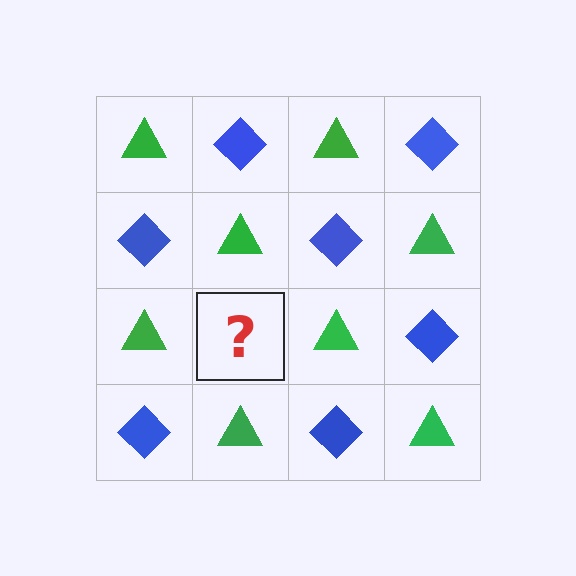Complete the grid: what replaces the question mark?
The question mark should be replaced with a blue diamond.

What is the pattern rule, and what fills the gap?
The rule is that it alternates green triangle and blue diamond in a checkerboard pattern. The gap should be filled with a blue diamond.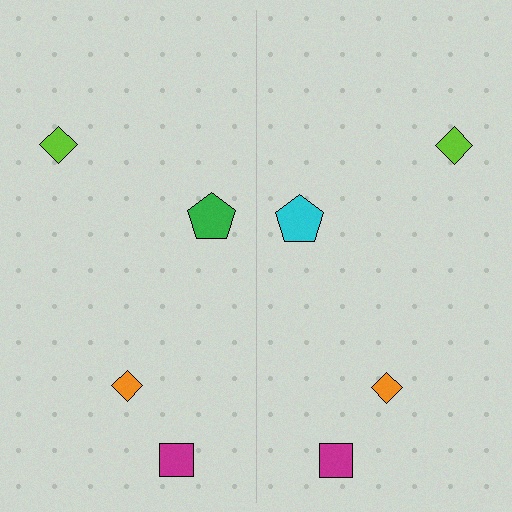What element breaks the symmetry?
The cyan pentagon on the right side breaks the symmetry — its mirror counterpart is green.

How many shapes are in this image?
There are 8 shapes in this image.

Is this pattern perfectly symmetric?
No, the pattern is not perfectly symmetric. The cyan pentagon on the right side breaks the symmetry — its mirror counterpart is green.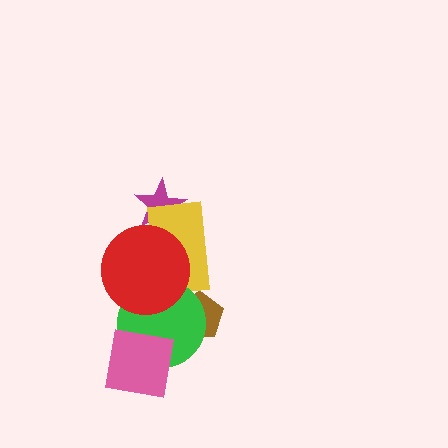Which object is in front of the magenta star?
The yellow rectangle is in front of the magenta star.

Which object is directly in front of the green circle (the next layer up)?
The red circle is directly in front of the green circle.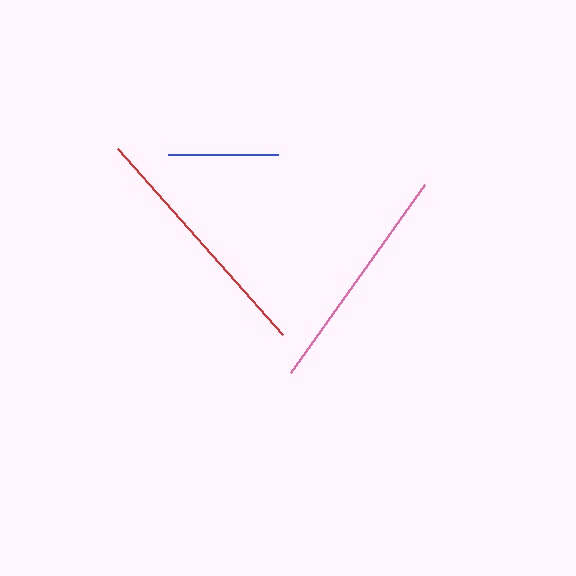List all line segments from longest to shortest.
From longest to shortest: red, pink, blue.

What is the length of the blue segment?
The blue segment is approximately 111 pixels long.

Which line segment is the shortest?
The blue line is the shortest at approximately 111 pixels.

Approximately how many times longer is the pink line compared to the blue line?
The pink line is approximately 2.1 times the length of the blue line.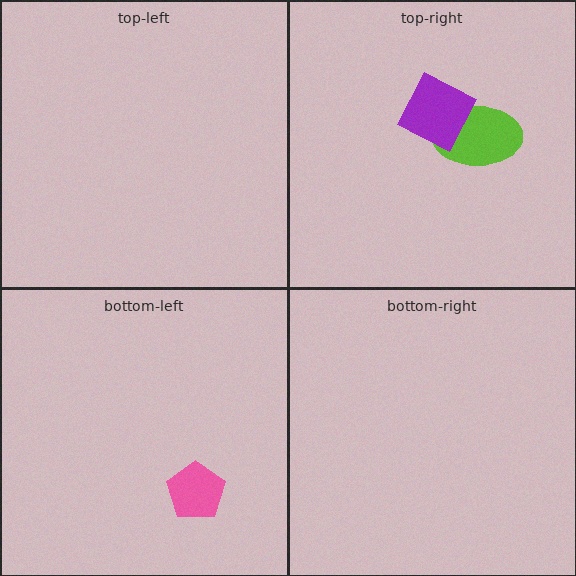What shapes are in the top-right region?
The lime ellipse, the purple diamond.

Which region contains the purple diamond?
The top-right region.